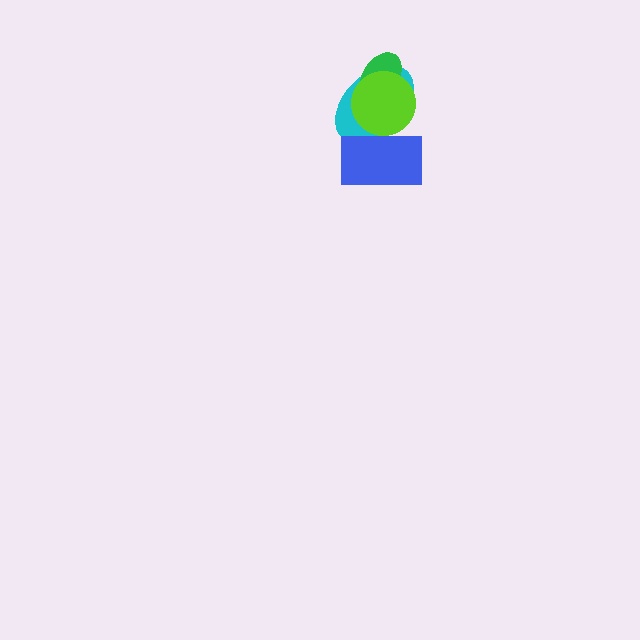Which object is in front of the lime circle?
The blue rectangle is in front of the lime circle.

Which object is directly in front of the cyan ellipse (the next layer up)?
The green ellipse is directly in front of the cyan ellipse.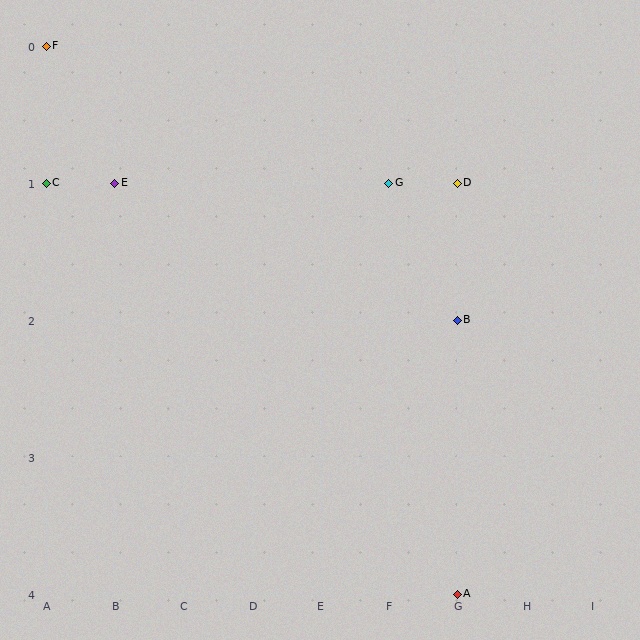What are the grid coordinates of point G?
Point G is at grid coordinates (F, 1).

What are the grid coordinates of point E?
Point E is at grid coordinates (B, 1).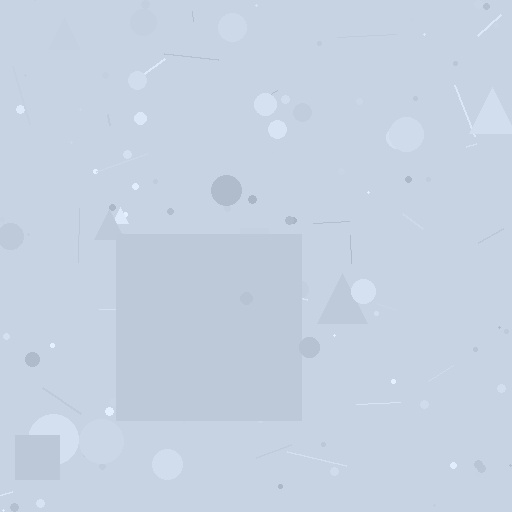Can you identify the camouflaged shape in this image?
The camouflaged shape is a square.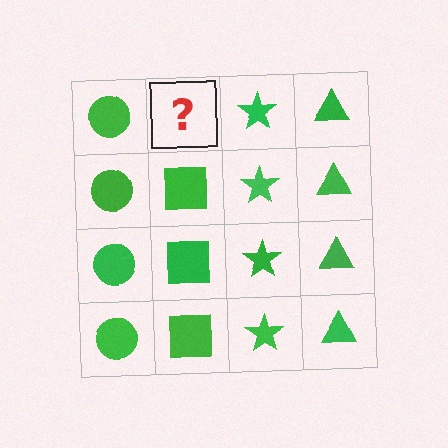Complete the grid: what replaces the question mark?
The question mark should be replaced with a green square.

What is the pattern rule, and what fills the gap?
The rule is that each column has a consistent shape. The gap should be filled with a green square.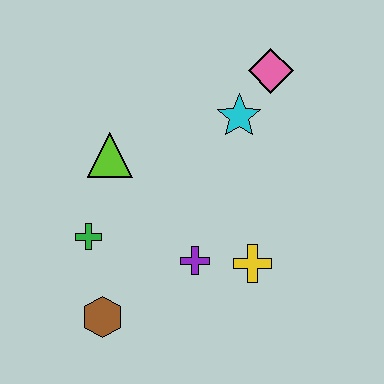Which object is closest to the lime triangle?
The green cross is closest to the lime triangle.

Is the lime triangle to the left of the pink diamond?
Yes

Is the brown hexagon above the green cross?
No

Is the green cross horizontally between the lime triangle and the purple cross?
No